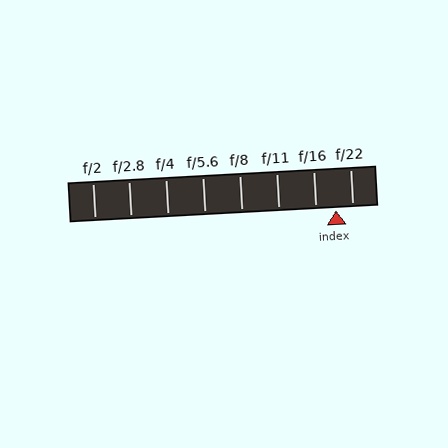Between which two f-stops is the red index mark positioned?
The index mark is between f/16 and f/22.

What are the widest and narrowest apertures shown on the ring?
The widest aperture shown is f/2 and the narrowest is f/22.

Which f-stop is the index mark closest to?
The index mark is closest to f/22.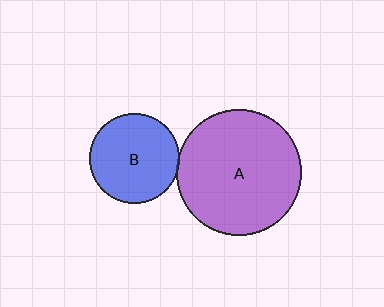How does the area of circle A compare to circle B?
Approximately 1.9 times.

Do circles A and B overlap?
Yes.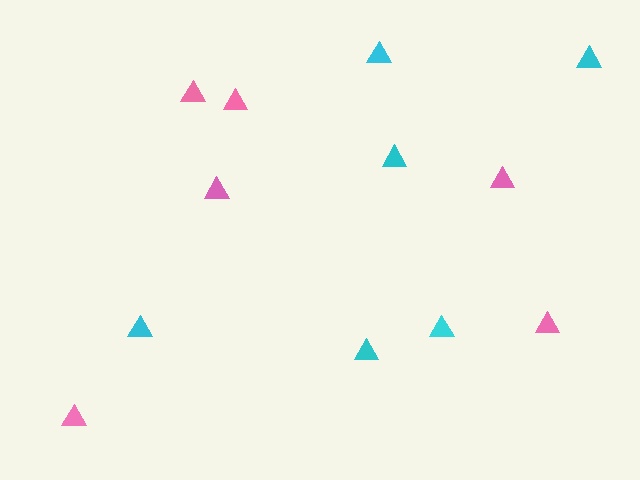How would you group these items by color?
There are 2 groups: one group of cyan triangles (6) and one group of pink triangles (6).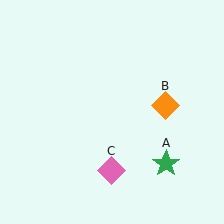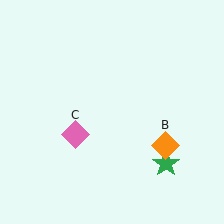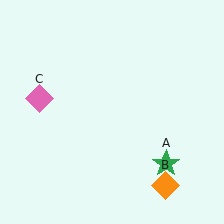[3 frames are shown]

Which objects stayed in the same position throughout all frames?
Green star (object A) remained stationary.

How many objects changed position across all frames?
2 objects changed position: orange diamond (object B), pink diamond (object C).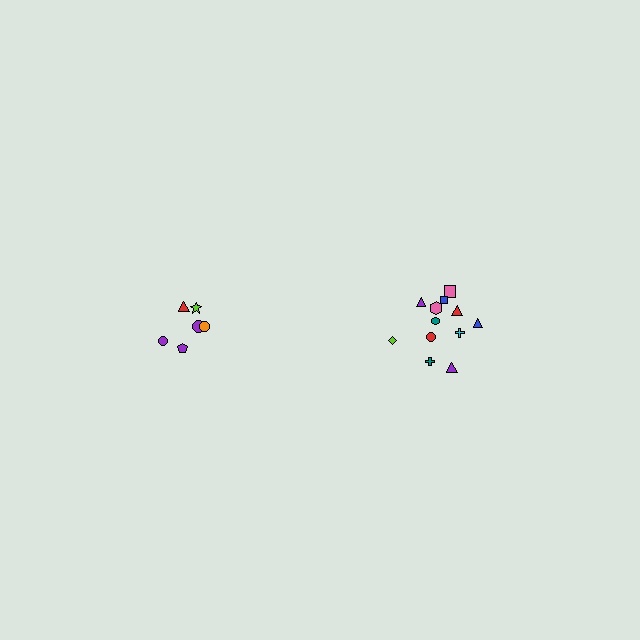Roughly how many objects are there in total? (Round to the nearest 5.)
Roughly 20 objects in total.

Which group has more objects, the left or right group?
The right group.